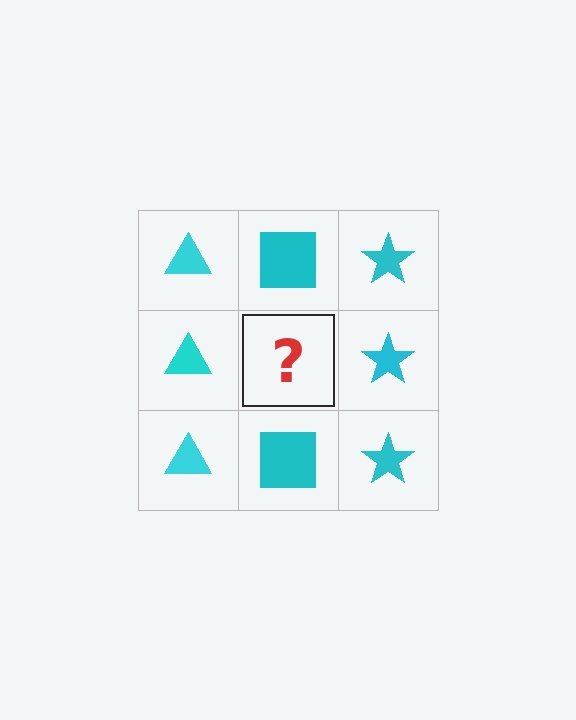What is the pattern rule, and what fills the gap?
The rule is that each column has a consistent shape. The gap should be filled with a cyan square.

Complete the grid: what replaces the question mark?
The question mark should be replaced with a cyan square.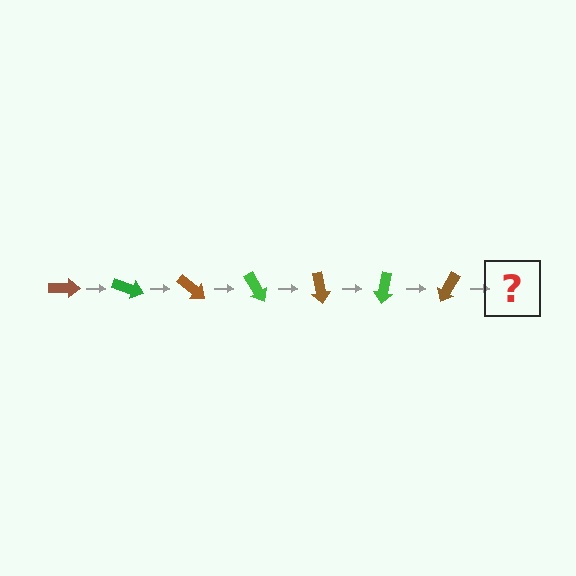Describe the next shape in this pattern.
It should be a green arrow, rotated 140 degrees from the start.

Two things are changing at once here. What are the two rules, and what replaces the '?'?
The two rules are that it rotates 20 degrees each step and the color cycles through brown and green. The '?' should be a green arrow, rotated 140 degrees from the start.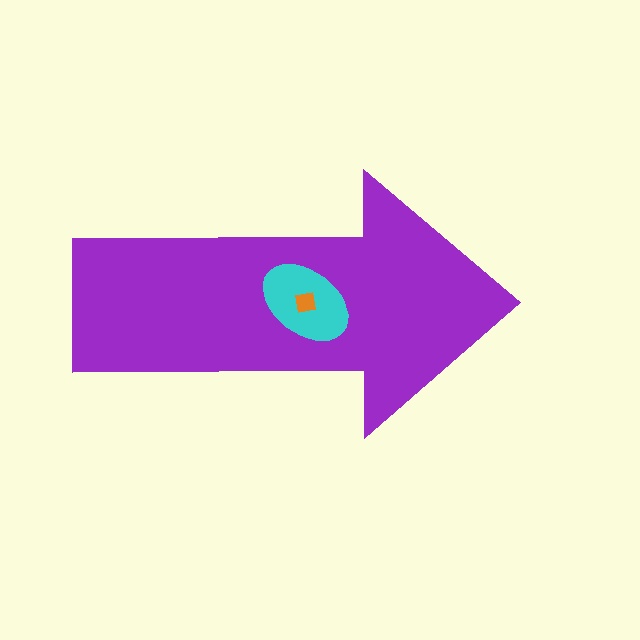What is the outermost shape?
The purple arrow.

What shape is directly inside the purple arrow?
The cyan ellipse.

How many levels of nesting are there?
3.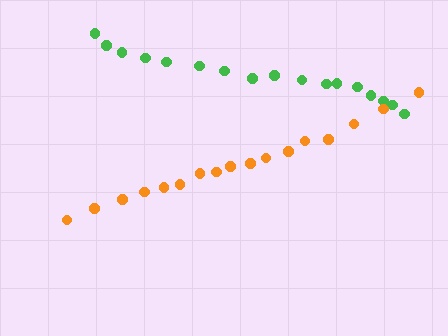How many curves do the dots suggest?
There are 2 distinct paths.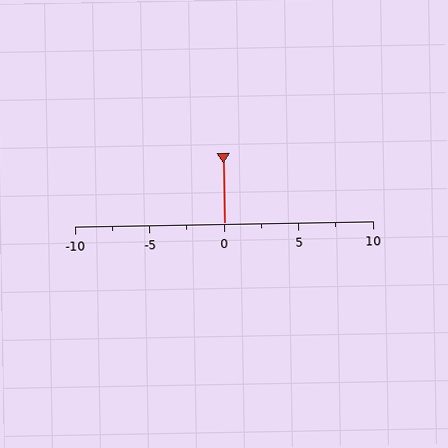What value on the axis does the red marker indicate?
The marker indicates approximately 0.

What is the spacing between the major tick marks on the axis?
The major ticks are spaced 5 apart.